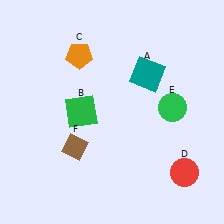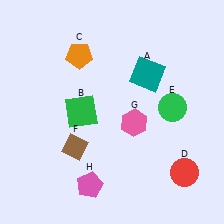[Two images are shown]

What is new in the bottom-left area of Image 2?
A pink pentagon (H) was added in the bottom-left area of Image 2.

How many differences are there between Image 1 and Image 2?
There are 2 differences between the two images.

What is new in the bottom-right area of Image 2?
A pink hexagon (G) was added in the bottom-right area of Image 2.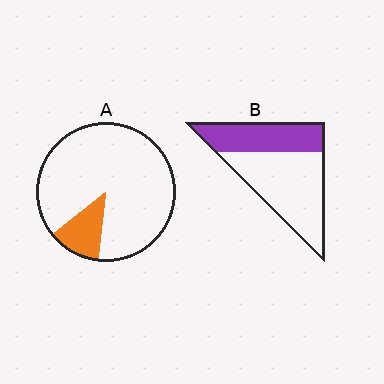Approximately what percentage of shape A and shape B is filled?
A is approximately 15% and B is approximately 40%.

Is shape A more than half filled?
No.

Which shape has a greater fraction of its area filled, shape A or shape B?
Shape B.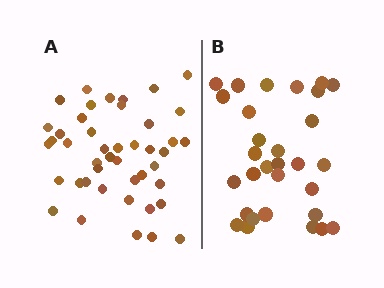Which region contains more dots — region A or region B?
Region A (the left region) has more dots.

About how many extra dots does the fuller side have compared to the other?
Region A has approximately 15 more dots than region B.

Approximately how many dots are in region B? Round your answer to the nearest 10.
About 30 dots.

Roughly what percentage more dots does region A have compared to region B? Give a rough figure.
About 45% more.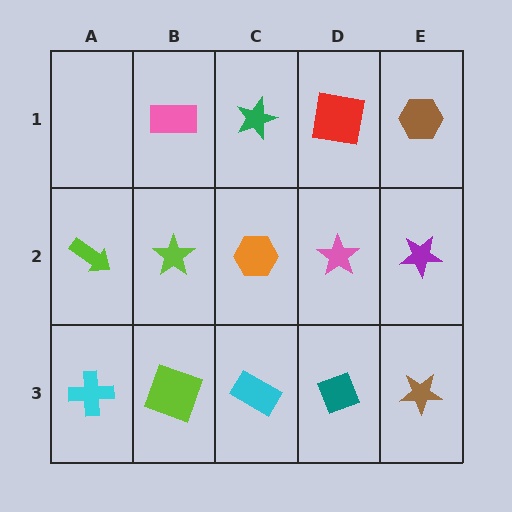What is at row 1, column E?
A brown hexagon.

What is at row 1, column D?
A red square.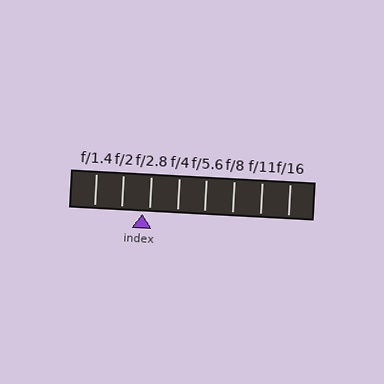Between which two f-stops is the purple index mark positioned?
The index mark is between f/2 and f/2.8.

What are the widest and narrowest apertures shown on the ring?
The widest aperture shown is f/1.4 and the narrowest is f/16.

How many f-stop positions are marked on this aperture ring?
There are 8 f-stop positions marked.